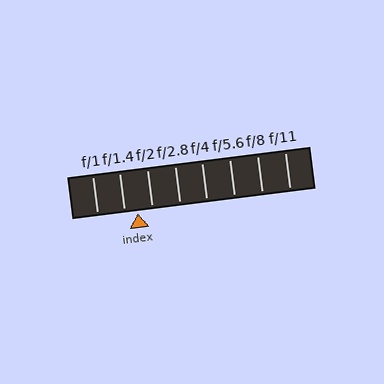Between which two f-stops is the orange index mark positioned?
The index mark is between f/1.4 and f/2.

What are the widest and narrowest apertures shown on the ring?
The widest aperture shown is f/1 and the narrowest is f/11.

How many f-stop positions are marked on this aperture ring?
There are 8 f-stop positions marked.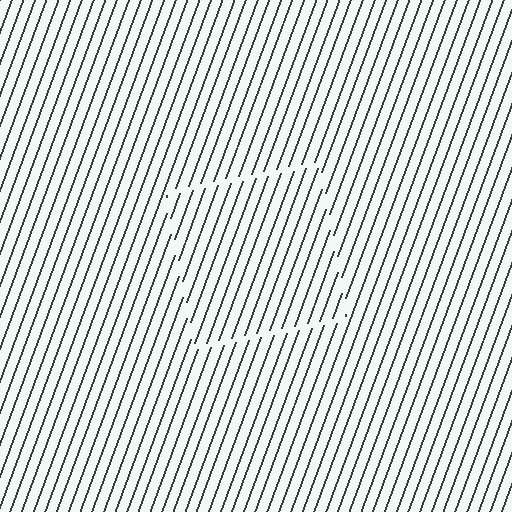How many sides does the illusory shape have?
4 sides — the line-ends trace a square.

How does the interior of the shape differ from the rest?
The interior of the shape contains the same grating, shifted by half a period — the contour is defined by the phase discontinuity where line-ends from the inner and outer gratings abut.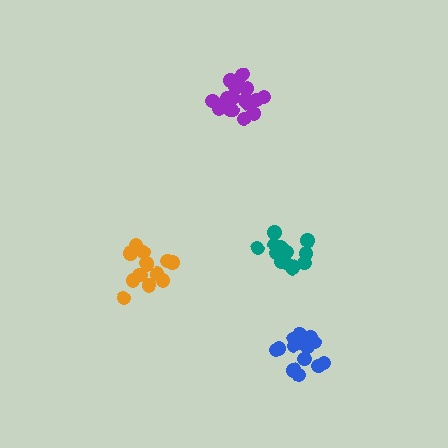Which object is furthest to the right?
The blue cluster is rightmost.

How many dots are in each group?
Group 1: 20 dots, Group 2: 14 dots, Group 3: 19 dots, Group 4: 18 dots (71 total).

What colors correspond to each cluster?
The clusters are colored: purple, orange, teal, blue.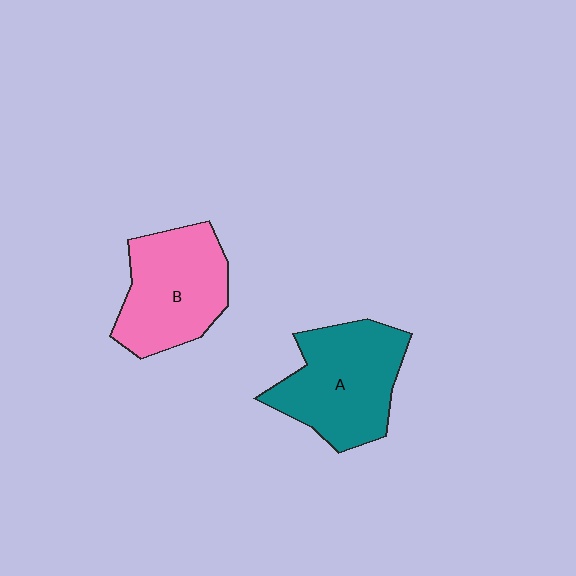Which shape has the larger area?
Shape A (teal).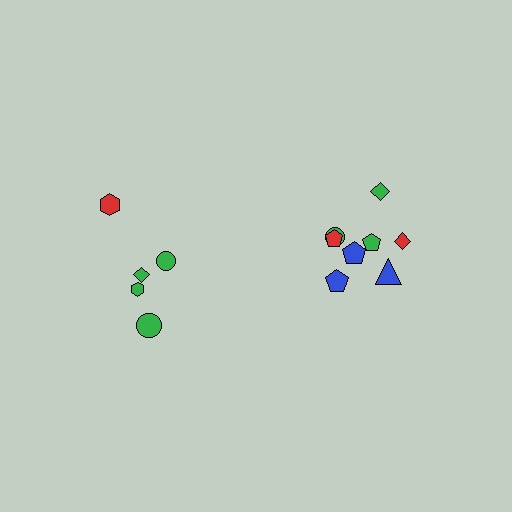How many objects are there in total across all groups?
There are 13 objects.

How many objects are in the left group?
There are 5 objects.